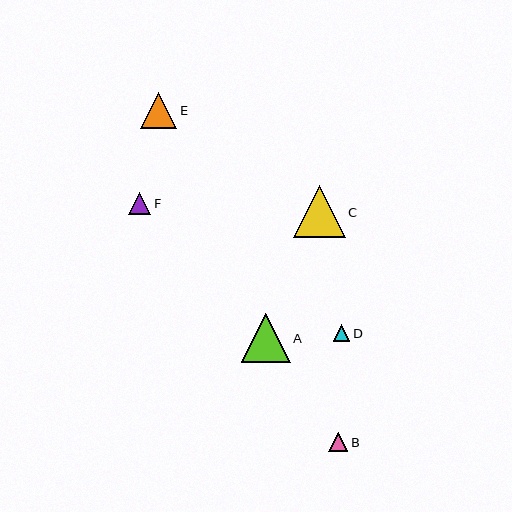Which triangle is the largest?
Triangle C is the largest with a size of approximately 52 pixels.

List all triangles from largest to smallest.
From largest to smallest: C, A, E, F, B, D.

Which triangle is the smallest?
Triangle D is the smallest with a size of approximately 17 pixels.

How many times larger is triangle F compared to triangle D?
Triangle F is approximately 1.3 times the size of triangle D.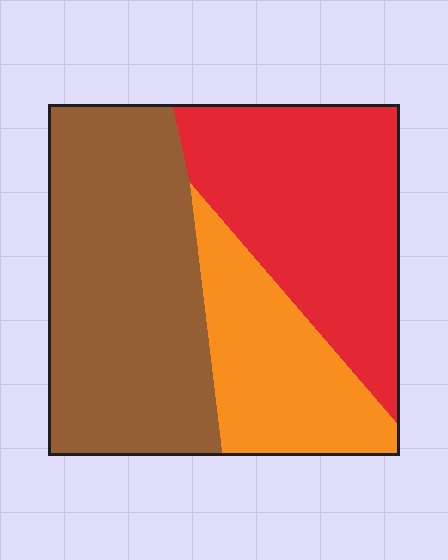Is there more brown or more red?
Brown.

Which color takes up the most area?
Brown, at roughly 45%.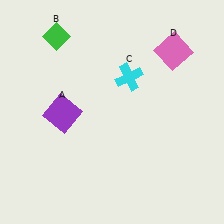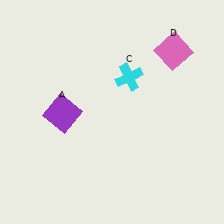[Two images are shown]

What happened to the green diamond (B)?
The green diamond (B) was removed in Image 2. It was in the top-left area of Image 1.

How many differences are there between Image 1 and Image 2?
There is 1 difference between the two images.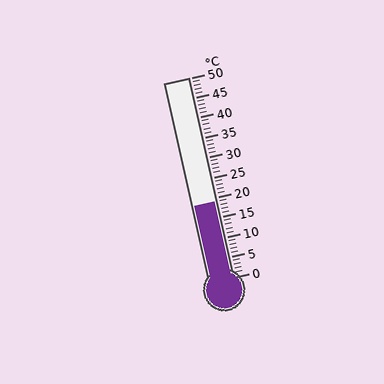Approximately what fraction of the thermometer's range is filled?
The thermometer is filled to approximately 40% of its range.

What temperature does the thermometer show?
The thermometer shows approximately 19°C.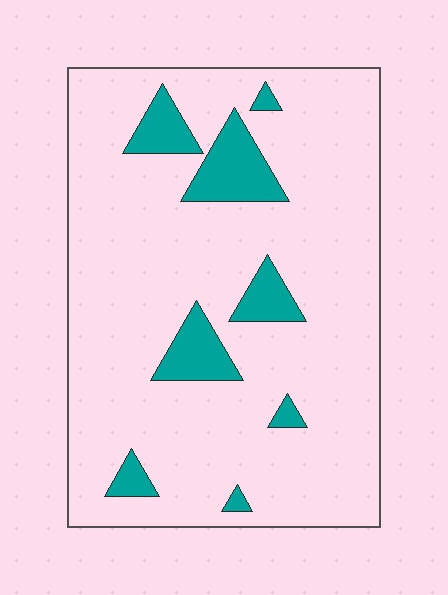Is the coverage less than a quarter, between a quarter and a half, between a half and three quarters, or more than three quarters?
Less than a quarter.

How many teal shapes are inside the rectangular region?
8.